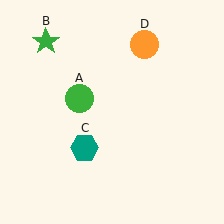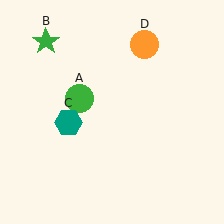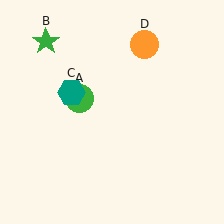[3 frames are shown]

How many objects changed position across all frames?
1 object changed position: teal hexagon (object C).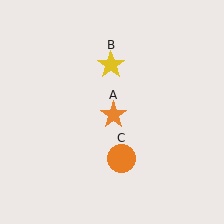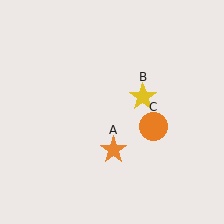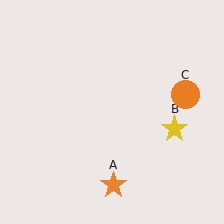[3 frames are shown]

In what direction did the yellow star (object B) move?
The yellow star (object B) moved down and to the right.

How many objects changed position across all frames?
3 objects changed position: orange star (object A), yellow star (object B), orange circle (object C).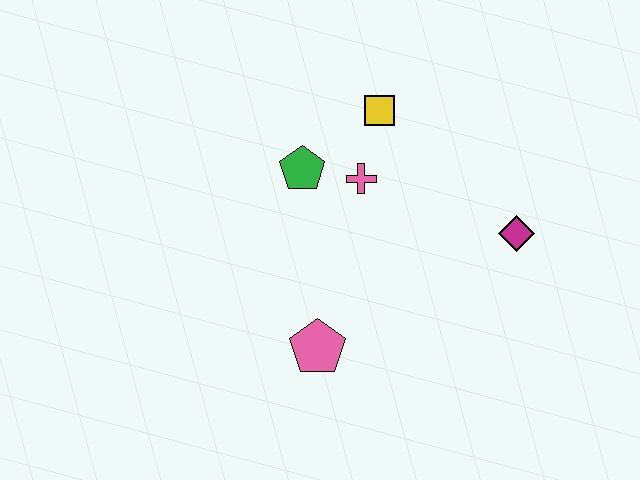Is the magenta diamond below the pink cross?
Yes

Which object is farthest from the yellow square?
The pink pentagon is farthest from the yellow square.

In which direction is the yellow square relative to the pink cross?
The yellow square is above the pink cross.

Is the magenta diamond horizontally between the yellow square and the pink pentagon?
No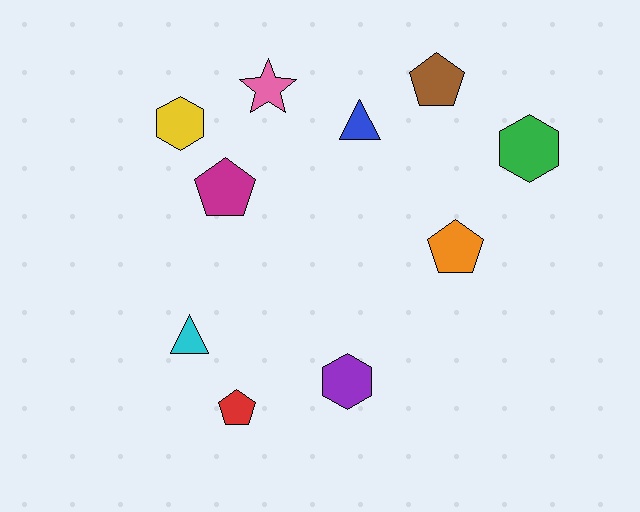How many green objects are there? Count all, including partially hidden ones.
There is 1 green object.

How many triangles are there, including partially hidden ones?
There are 2 triangles.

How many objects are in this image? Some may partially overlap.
There are 10 objects.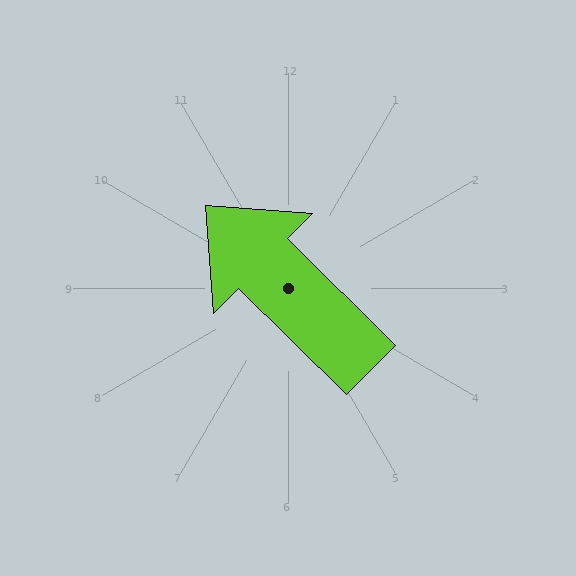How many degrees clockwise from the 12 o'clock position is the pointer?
Approximately 315 degrees.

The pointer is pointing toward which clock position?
Roughly 10 o'clock.